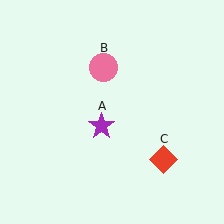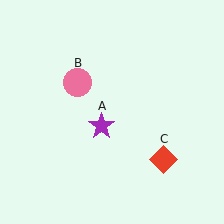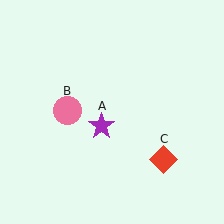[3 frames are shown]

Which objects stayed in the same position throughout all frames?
Purple star (object A) and red diamond (object C) remained stationary.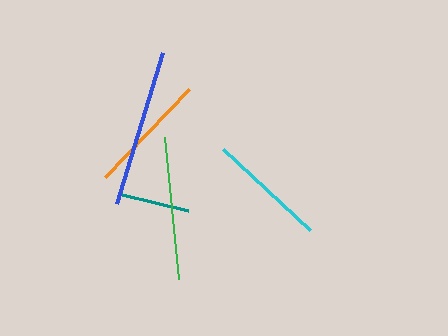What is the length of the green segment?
The green segment is approximately 142 pixels long.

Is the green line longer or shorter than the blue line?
The blue line is longer than the green line.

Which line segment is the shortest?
The teal line is the shortest at approximately 69 pixels.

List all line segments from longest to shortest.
From longest to shortest: blue, green, orange, cyan, teal.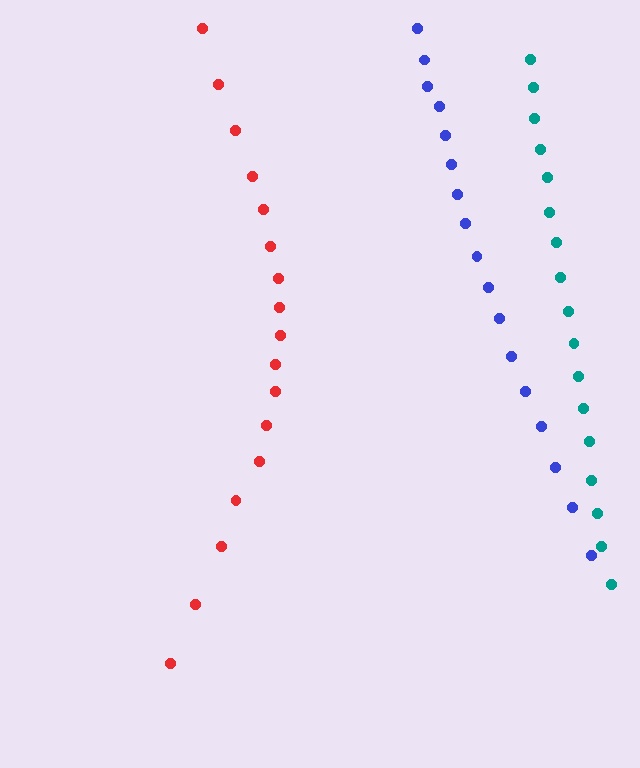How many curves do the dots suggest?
There are 3 distinct paths.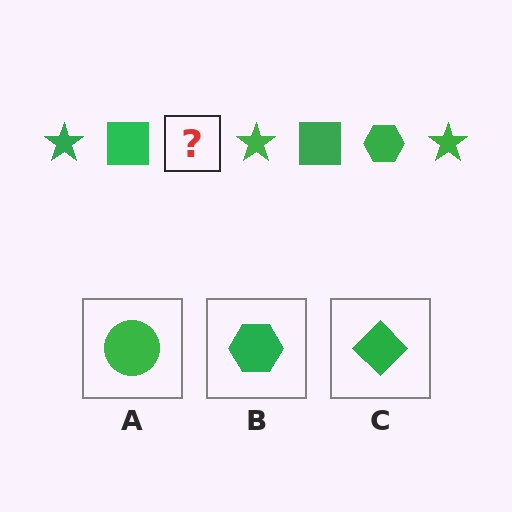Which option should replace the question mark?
Option B.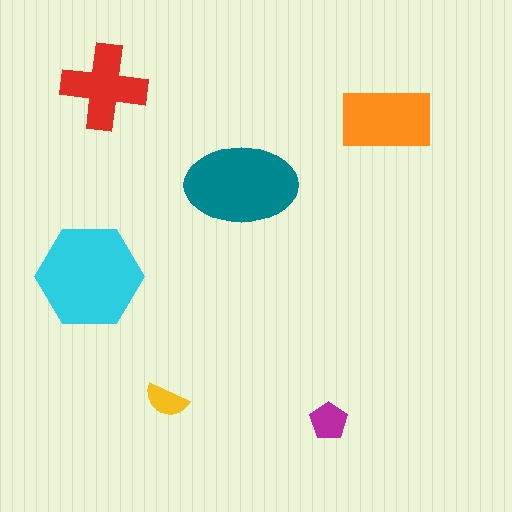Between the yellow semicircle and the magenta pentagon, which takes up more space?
The magenta pentagon.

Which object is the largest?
The cyan hexagon.